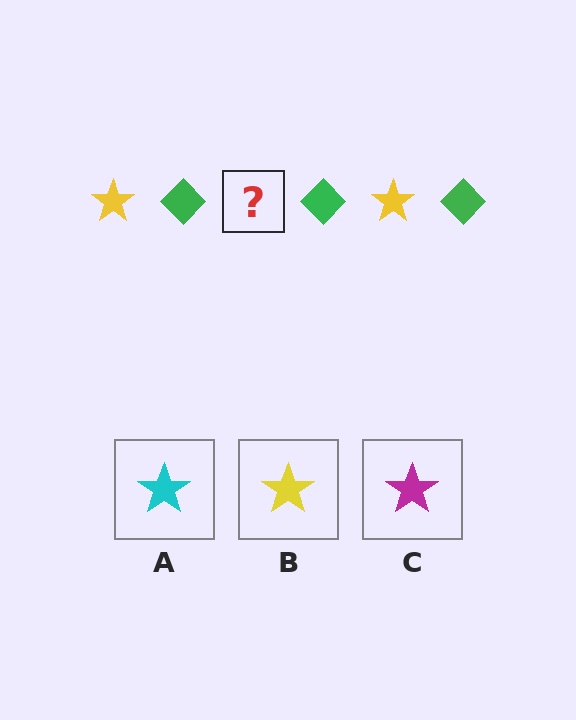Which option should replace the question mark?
Option B.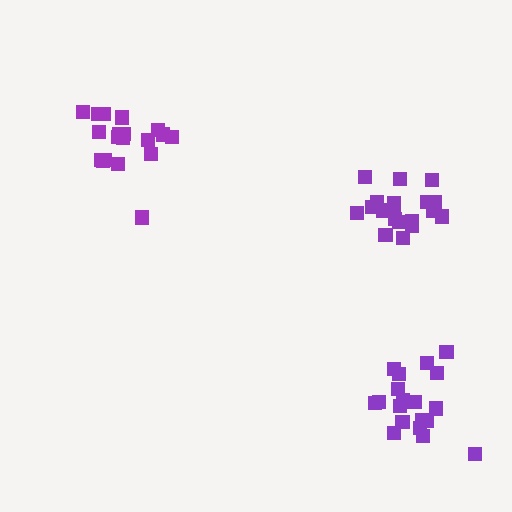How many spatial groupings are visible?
There are 3 spatial groupings.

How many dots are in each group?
Group 1: 19 dots, Group 2: 19 dots, Group 3: 19 dots (57 total).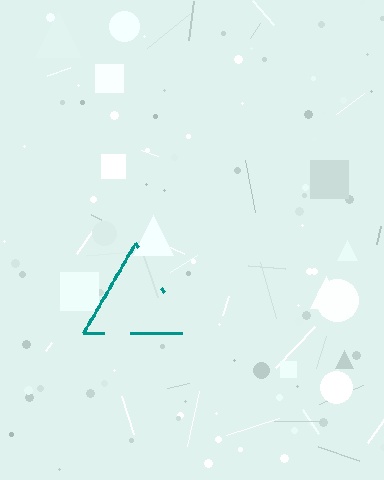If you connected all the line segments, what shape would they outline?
They would outline a triangle.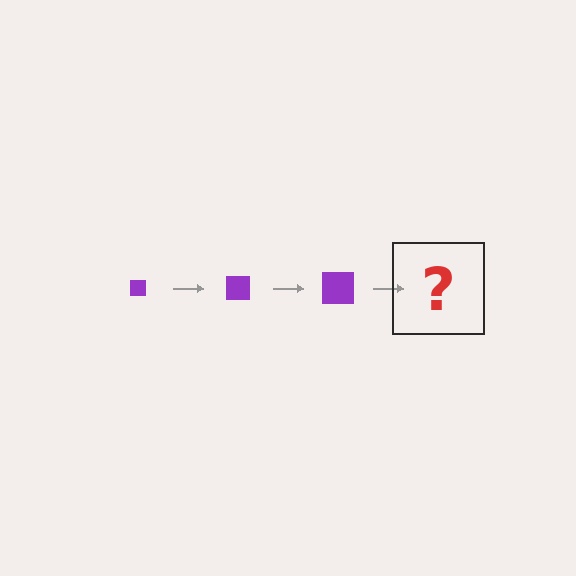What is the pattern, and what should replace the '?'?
The pattern is that the square gets progressively larger each step. The '?' should be a purple square, larger than the previous one.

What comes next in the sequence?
The next element should be a purple square, larger than the previous one.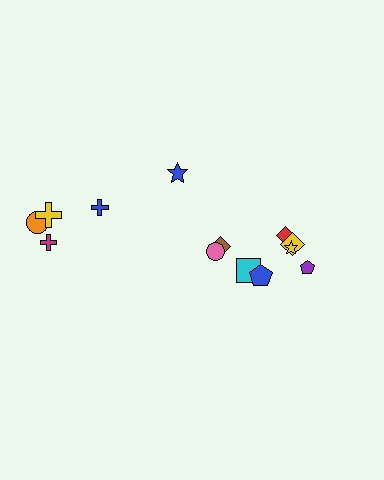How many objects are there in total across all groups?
There are 13 objects.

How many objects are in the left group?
There are 5 objects.